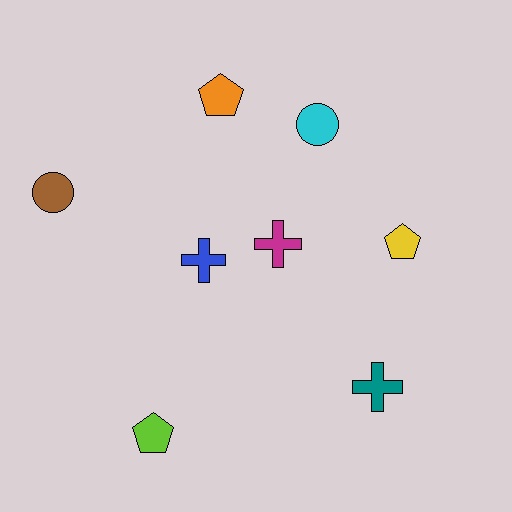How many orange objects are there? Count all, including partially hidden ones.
There is 1 orange object.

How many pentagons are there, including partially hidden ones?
There are 3 pentagons.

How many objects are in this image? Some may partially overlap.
There are 8 objects.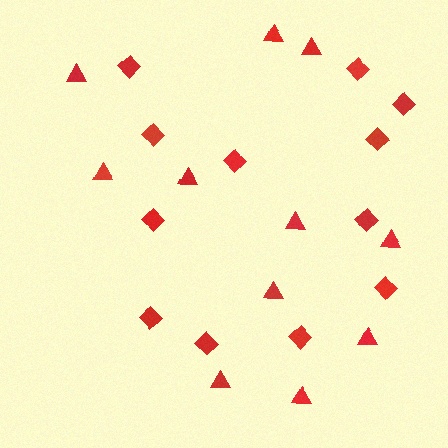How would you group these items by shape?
There are 2 groups: one group of diamonds (12) and one group of triangles (11).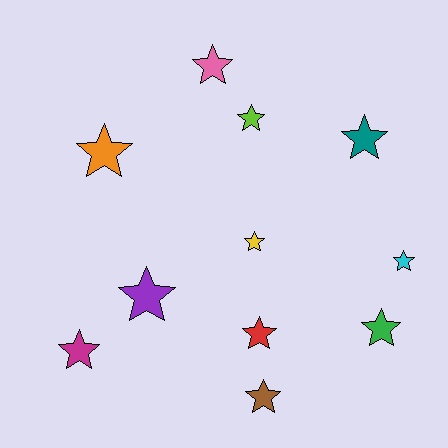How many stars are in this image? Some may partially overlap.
There are 11 stars.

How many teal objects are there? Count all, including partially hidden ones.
There is 1 teal object.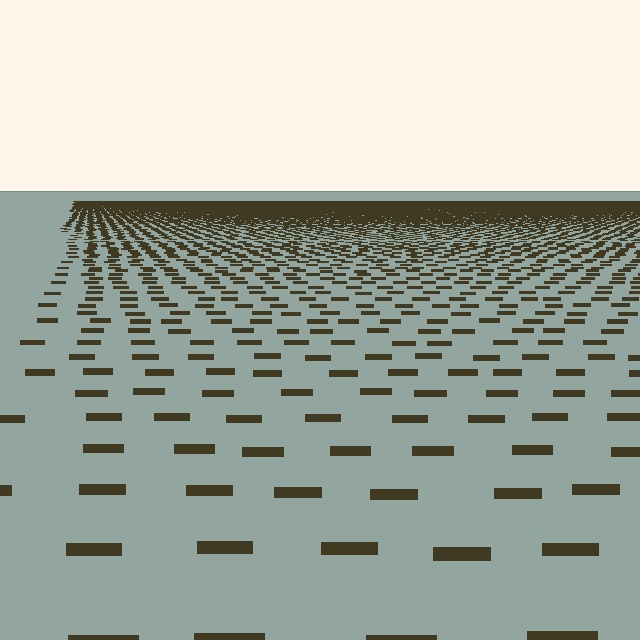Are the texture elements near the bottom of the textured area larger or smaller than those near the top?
Larger. Near the bottom, elements are closer to the viewer and appear at a bigger on-screen size.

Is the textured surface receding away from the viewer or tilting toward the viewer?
The surface is receding away from the viewer. Texture elements get smaller and denser toward the top.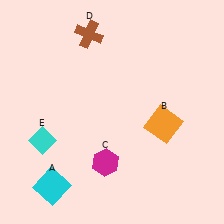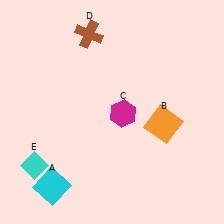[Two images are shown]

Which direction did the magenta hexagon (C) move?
The magenta hexagon (C) moved up.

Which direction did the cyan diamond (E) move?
The cyan diamond (E) moved down.